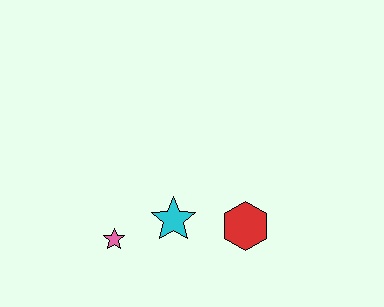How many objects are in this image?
There are 3 objects.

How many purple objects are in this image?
There are no purple objects.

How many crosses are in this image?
There are no crosses.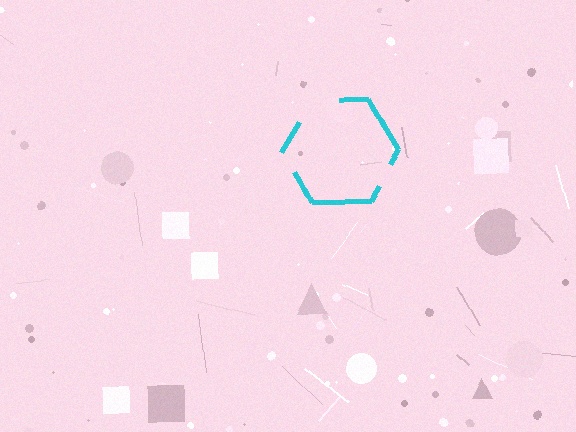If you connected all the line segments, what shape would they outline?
They would outline a hexagon.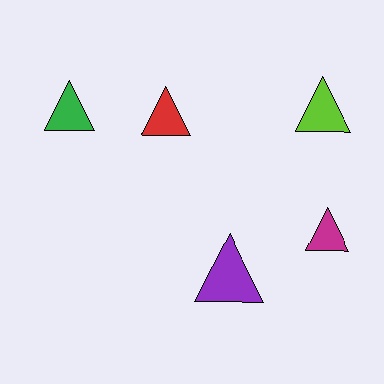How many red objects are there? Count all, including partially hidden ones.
There is 1 red object.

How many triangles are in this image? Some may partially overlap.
There are 5 triangles.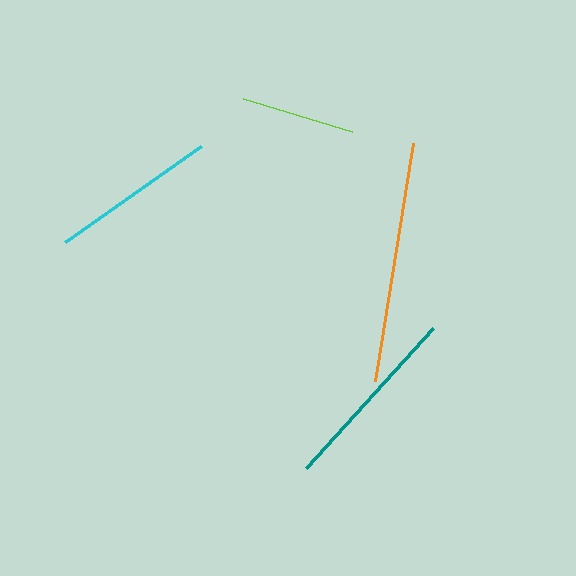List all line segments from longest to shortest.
From longest to shortest: orange, teal, cyan, lime.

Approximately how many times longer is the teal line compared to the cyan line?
The teal line is approximately 1.1 times the length of the cyan line.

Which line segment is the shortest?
The lime line is the shortest at approximately 114 pixels.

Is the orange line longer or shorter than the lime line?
The orange line is longer than the lime line.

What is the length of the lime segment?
The lime segment is approximately 114 pixels long.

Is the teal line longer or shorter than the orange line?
The orange line is longer than the teal line.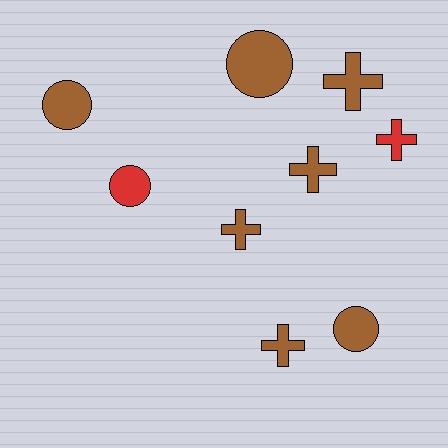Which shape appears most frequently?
Cross, with 5 objects.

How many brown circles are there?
There are 3 brown circles.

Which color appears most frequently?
Brown, with 7 objects.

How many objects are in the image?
There are 9 objects.